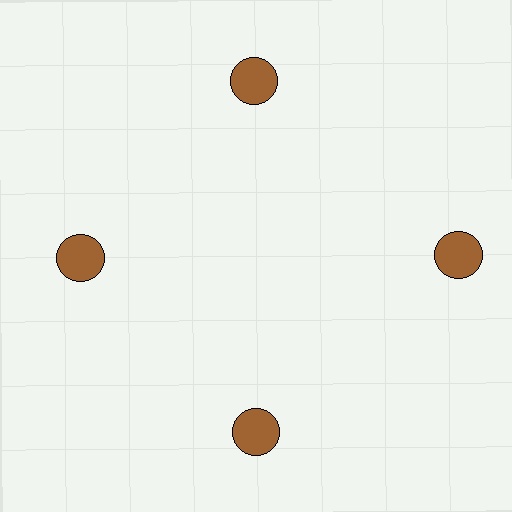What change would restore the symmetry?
The symmetry would be restored by moving it inward, back onto the ring so that all 4 circles sit at equal angles and equal distance from the center.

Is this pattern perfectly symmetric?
No. The 4 brown circles are arranged in a ring, but one element near the 3 o'clock position is pushed outward from the center, breaking the 4-fold rotational symmetry.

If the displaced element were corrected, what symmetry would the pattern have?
It would have 4-fold rotational symmetry — the pattern would map onto itself every 90 degrees.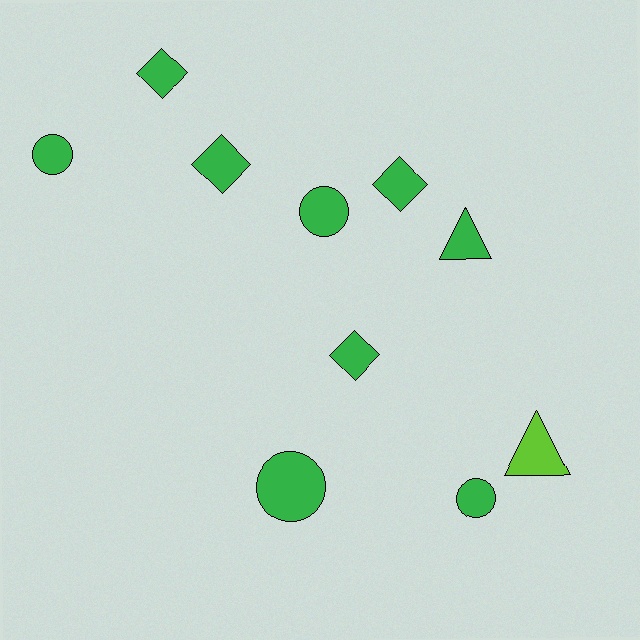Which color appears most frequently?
Green, with 9 objects.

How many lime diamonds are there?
There are no lime diamonds.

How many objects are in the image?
There are 10 objects.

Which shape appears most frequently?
Diamond, with 4 objects.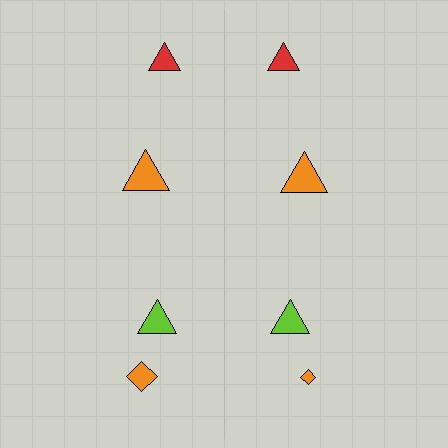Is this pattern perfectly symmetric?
No, the pattern is not perfectly symmetric. The orange diamond on the right side has a different size than its mirror counterpart.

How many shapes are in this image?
There are 8 shapes in this image.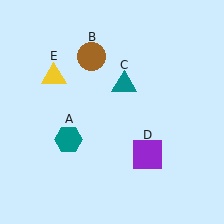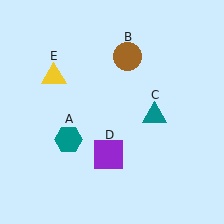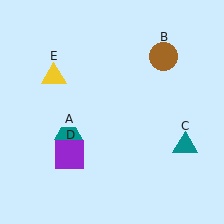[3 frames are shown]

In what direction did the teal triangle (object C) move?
The teal triangle (object C) moved down and to the right.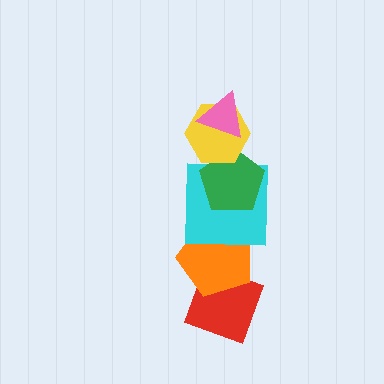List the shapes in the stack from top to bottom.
From top to bottom: the pink triangle, the yellow hexagon, the green pentagon, the cyan square, the orange pentagon, the red diamond.